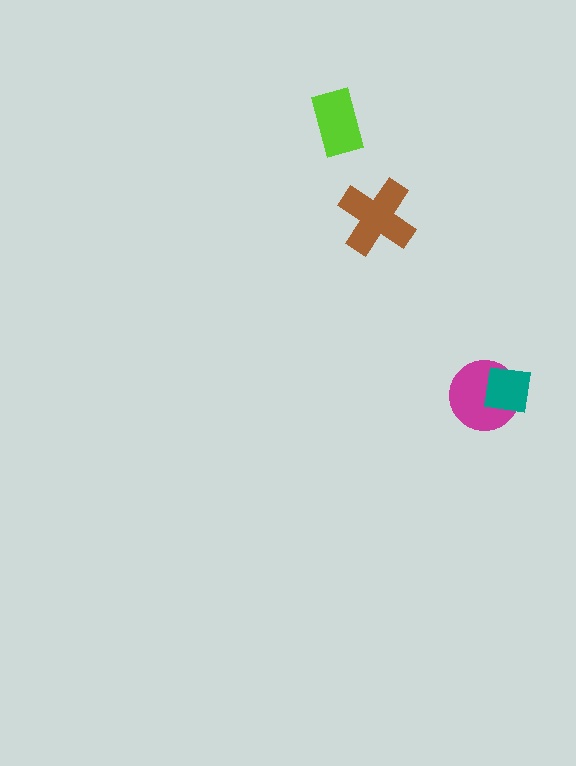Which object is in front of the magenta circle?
The teal square is in front of the magenta circle.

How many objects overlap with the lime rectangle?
0 objects overlap with the lime rectangle.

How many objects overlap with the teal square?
1 object overlaps with the teal square.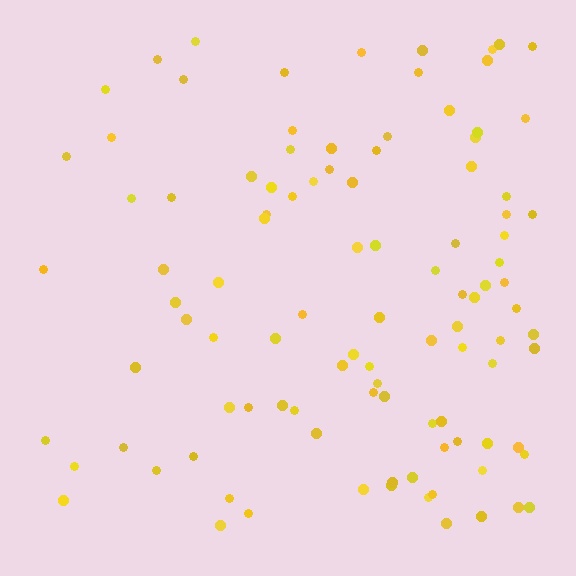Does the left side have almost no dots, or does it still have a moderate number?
Still a moderate number, just noticeably fewer than the right.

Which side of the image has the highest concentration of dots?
The right.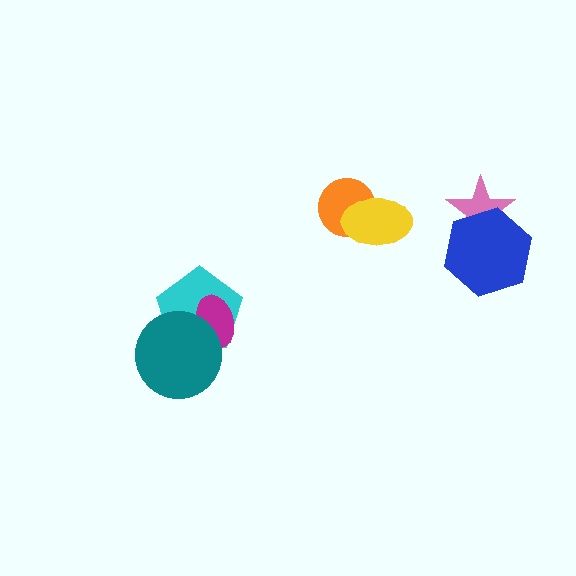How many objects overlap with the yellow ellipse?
1 object overlaps with the yellow ellipse.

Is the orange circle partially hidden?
Yes, it is partially covered by another shape.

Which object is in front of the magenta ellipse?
The teal circle is in front of the magenta ellipse.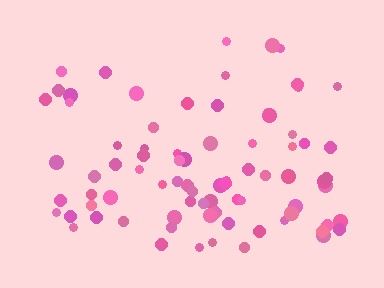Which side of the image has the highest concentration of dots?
The bottom.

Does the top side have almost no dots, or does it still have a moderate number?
Still a moderate number, just noticeably fewer than the bottom.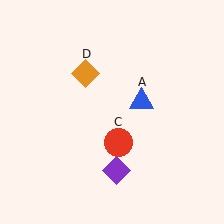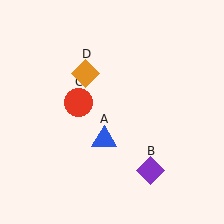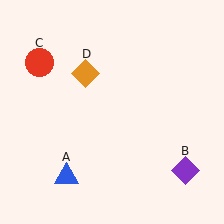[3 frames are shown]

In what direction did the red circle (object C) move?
The red circle (object C) moved up and to the left.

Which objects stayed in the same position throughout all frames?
Orange diamond (object D) remained stationary.